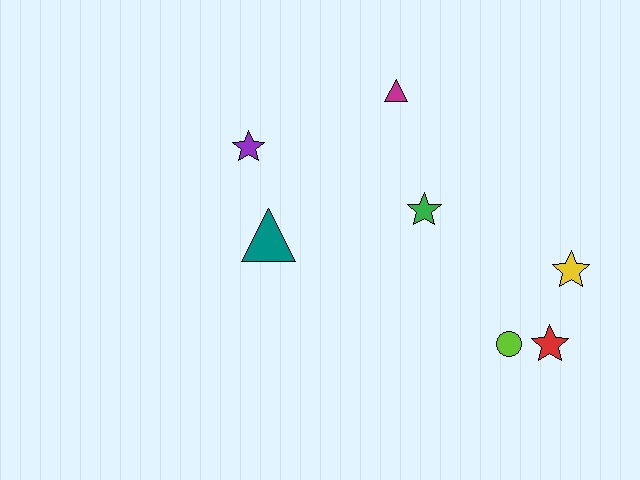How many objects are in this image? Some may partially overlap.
There are 7 objects.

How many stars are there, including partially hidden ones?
There are 4 stars.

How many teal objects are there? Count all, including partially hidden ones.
There is 1 teal object.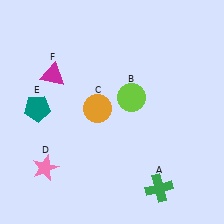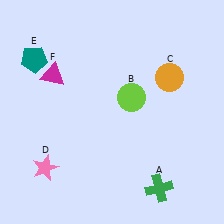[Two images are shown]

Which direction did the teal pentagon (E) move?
The teal pentagon (E) moved up.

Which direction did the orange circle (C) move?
The orange circle (C) moved right.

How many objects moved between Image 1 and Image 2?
2 objects moved between the two images.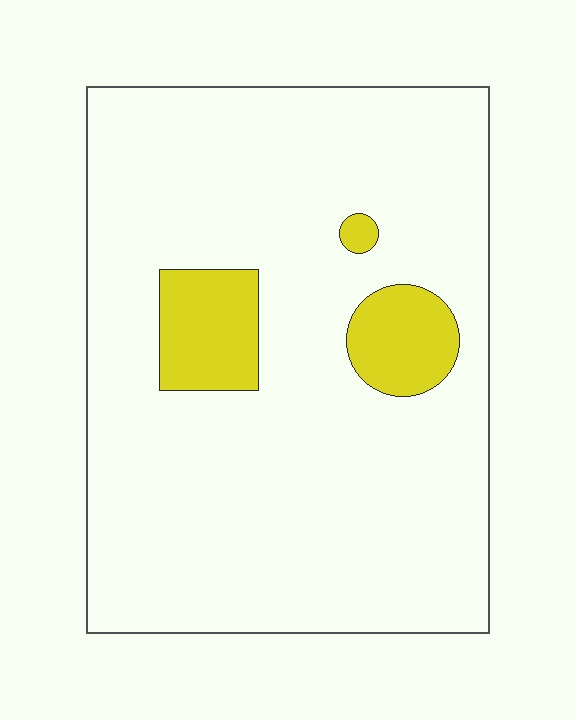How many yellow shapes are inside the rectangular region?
3.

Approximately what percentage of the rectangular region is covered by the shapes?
Approximately 10%.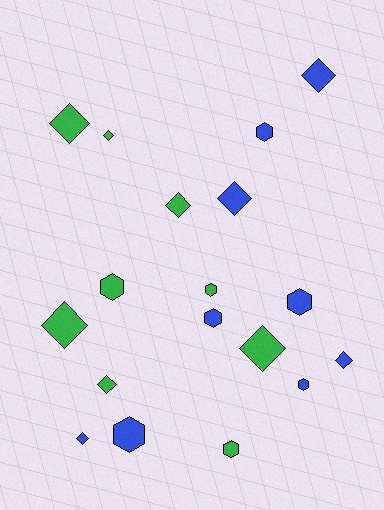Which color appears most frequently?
Blue, with 9 objects.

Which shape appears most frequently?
Diamond, with 10 objects.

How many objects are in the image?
There are 18 objects.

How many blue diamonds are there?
There are 4 blue diamonds.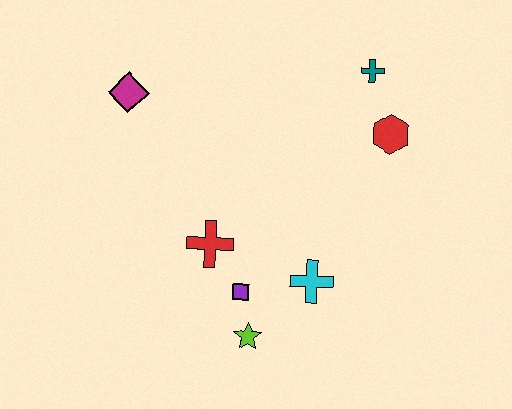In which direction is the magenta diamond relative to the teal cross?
The magenta diamond is to the left of the teal cross.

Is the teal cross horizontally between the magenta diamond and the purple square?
No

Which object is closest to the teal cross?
The red hexagon is closest to the teal cross.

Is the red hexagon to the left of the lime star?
No